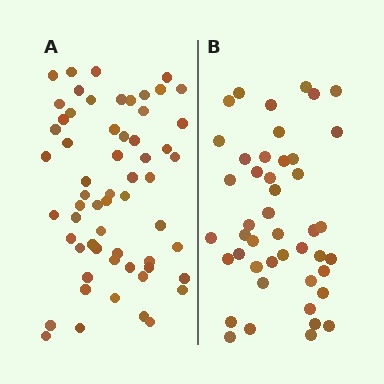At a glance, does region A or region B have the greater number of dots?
Region A (the left region) has more dots.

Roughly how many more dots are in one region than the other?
Region A has approximately 15 more dots than region B.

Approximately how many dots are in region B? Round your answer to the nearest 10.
About 40 dots. (The exact count is 45, which rounds to 40.)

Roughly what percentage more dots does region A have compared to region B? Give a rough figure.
About 35% more.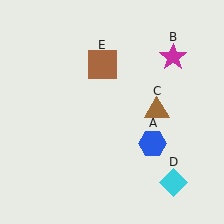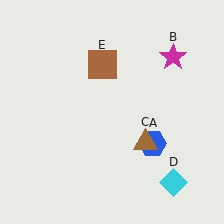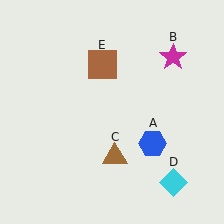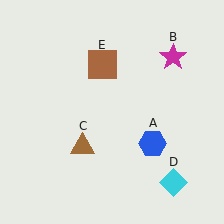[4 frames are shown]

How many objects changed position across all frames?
1 object changed position: brown triangle (object C).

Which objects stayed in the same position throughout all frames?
Blue hexagon (object A) and magenta star (object B) and cyan diamond (object D) and brown square (object E) remained stationary.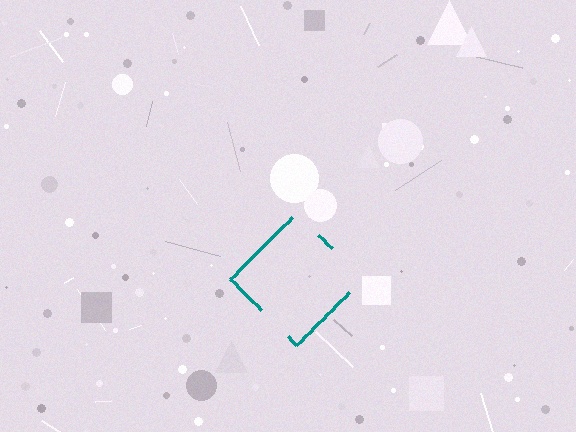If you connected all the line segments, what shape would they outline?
They would outline a diamond.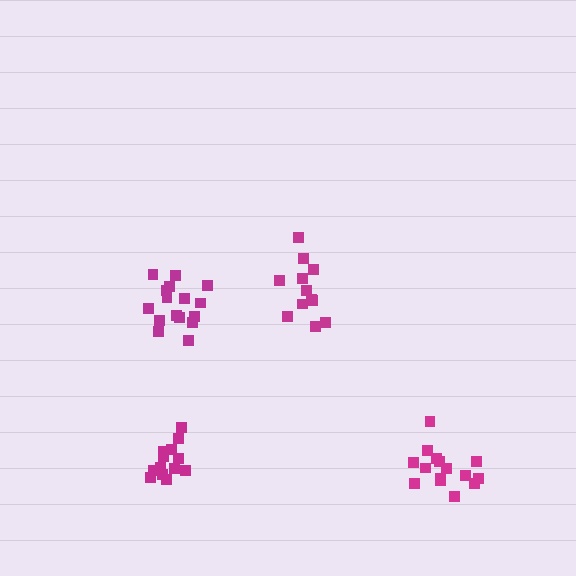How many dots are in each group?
Group 1: 15 dots, Group 2: 16 dots, Group 3: 12 dots, Group 4: 13 dots (56 total).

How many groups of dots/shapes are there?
There are 4 groups.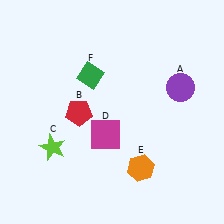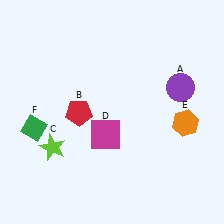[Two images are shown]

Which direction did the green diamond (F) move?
The green diamond (F) moved left.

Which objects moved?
The objects that moved are: the orange hexagon (E), the green diamond (F).